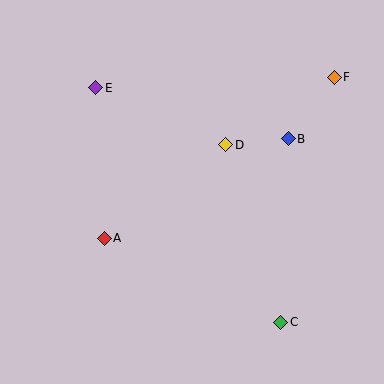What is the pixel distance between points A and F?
The distance between A and F is 281 pixels.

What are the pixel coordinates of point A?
Point A is at (104, 238).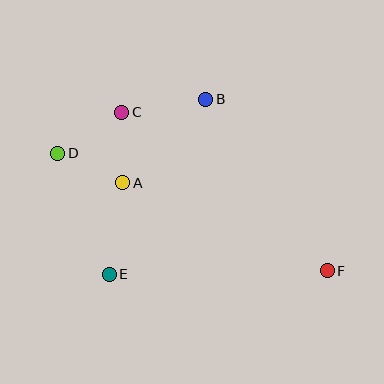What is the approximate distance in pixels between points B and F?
The distance between B and F is approximately 211 pixels.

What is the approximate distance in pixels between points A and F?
The distance between A and F is approximately 223 pixels.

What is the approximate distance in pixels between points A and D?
The distance between A and D is approximately 71 pixels.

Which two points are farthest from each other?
Points D and F are farthest from each other.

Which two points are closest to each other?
Points A and C are closest to each other.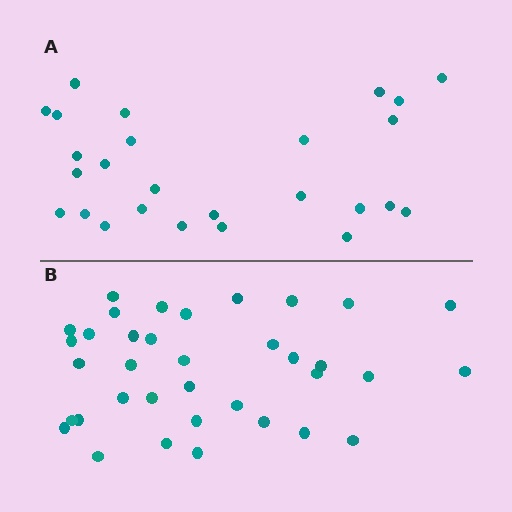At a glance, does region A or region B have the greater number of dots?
Region B (the bottom region) has more dots.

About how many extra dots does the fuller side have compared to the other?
Region B has roughly 10 or so more dots than region A.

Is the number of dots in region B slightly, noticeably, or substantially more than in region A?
Region B has noticeably more, but not dramatically so. The ratio is roughly 1.4 to 1.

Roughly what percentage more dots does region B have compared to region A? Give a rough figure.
About 40% more.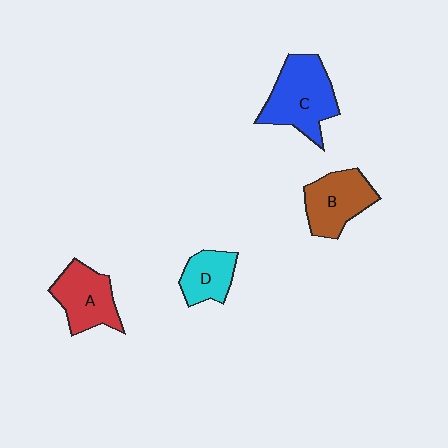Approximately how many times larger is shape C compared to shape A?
Approximately 1.3 times.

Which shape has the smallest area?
Shape D (cyan).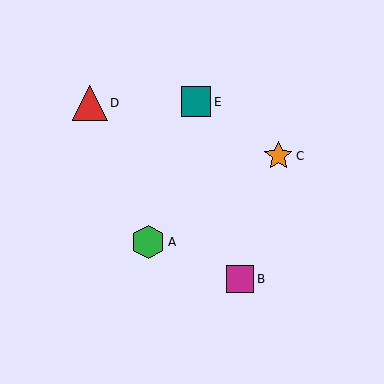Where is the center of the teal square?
The center of the teal square is at (196, 102).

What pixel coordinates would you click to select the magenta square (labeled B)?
Click at (240, 279) to select the magenta square B.